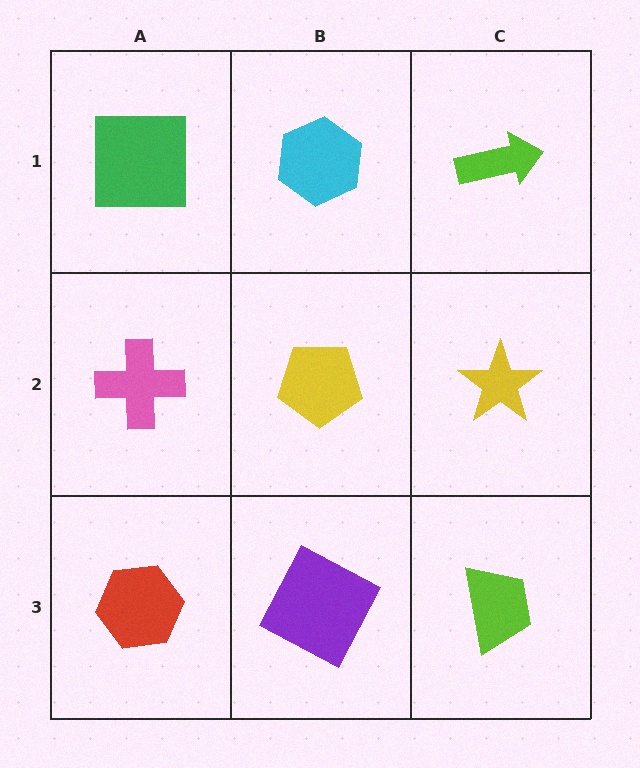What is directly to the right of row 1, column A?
A cyan hexagon.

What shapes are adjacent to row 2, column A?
A green square (row 1, column A), a red hexagon (row 3, column A), a yellow pentagon (row 2, column B).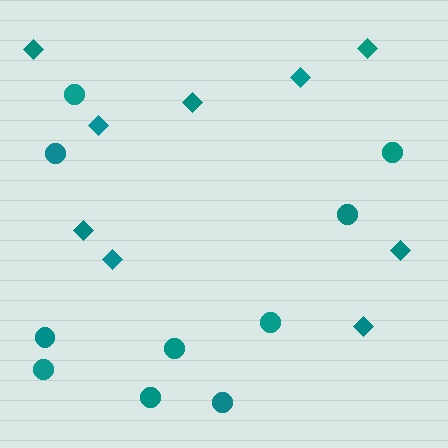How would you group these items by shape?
There are 2 groups: one group of circles (10) and one group of diamonds (9).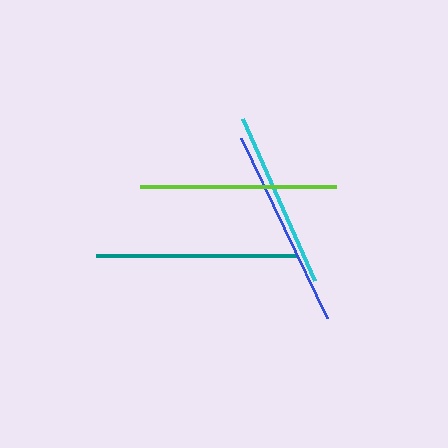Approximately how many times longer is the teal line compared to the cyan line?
The teal line is approximately 1.1 times the length of the cyan line.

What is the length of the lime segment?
The lime segment is approximately 196 pixels long.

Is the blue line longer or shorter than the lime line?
The blue line is longer than the lime line.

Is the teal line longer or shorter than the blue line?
The teal line is longer than the blue line.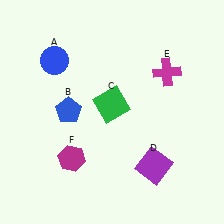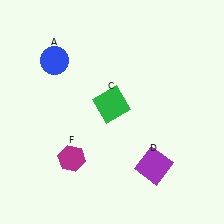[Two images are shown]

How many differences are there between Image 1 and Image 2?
There are 2 differences between the two images.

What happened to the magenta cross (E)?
The magenta cross (E) was removed in Image 2. It was in the top-right area of Image 1.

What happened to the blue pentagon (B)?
The blue pentagon (B) was removed in Image 2. It was in the top-left area of Image 1.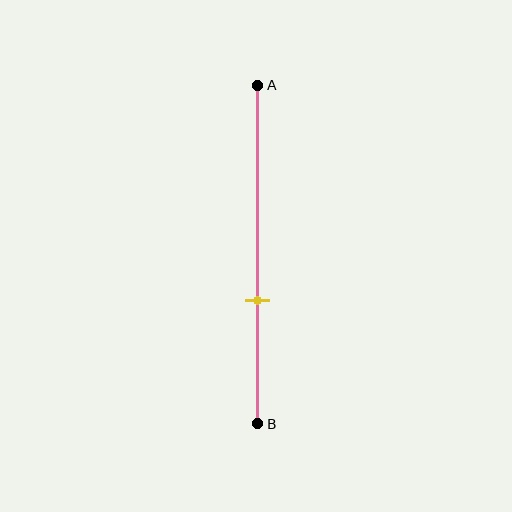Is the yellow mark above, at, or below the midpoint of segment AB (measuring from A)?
The yellow mark is below the midpoint of segment AB.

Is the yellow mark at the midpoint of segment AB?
No, the mark is at about 65% from A, not at the 50% midpoint.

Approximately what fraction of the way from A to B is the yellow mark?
The yellow mark is approximately 65% of the way from A to B.